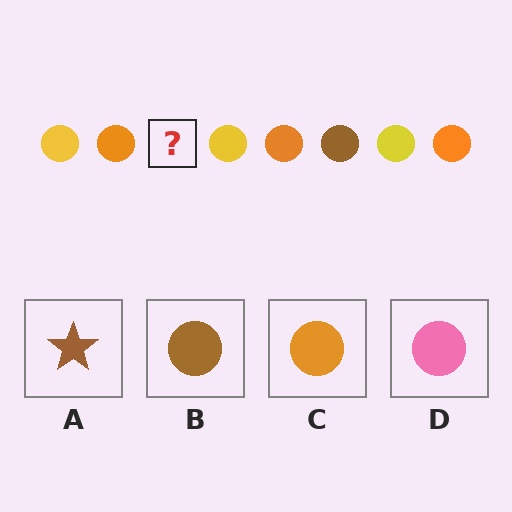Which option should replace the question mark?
Option B.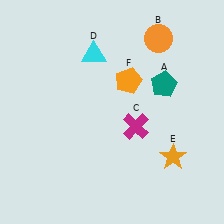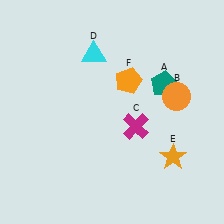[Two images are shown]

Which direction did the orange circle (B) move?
The orange circle (B) moved down.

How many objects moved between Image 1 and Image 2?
1 object moved between the two images.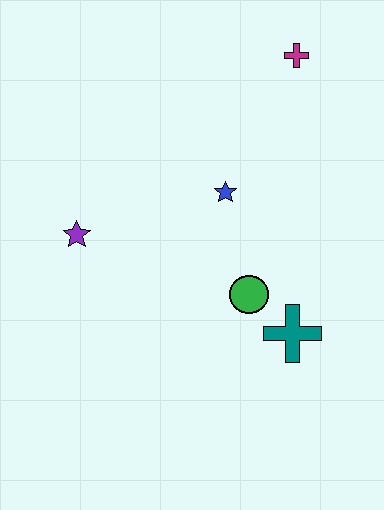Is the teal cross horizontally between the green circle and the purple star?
No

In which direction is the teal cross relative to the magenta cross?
The teal cross is below the magenta cross.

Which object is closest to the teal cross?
The green circle is closest to the teal cross.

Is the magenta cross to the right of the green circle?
Yes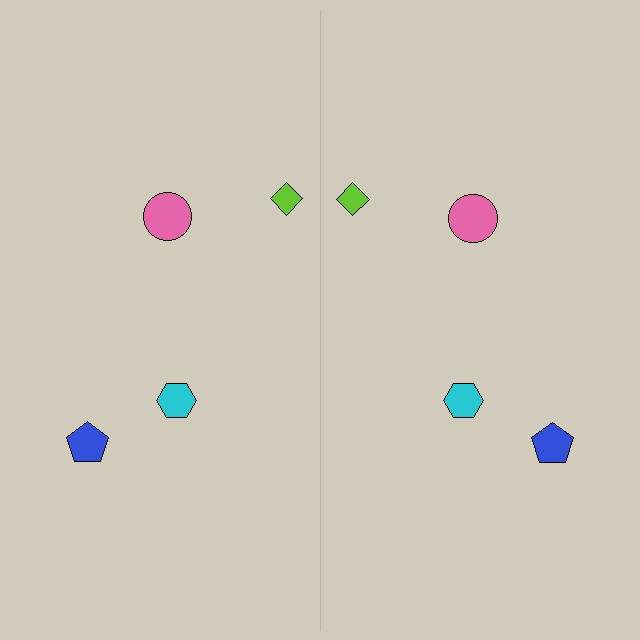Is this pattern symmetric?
Yes, this pattern has bilateral (reflection) symmetry.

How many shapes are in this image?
There are 8 shapes in this image.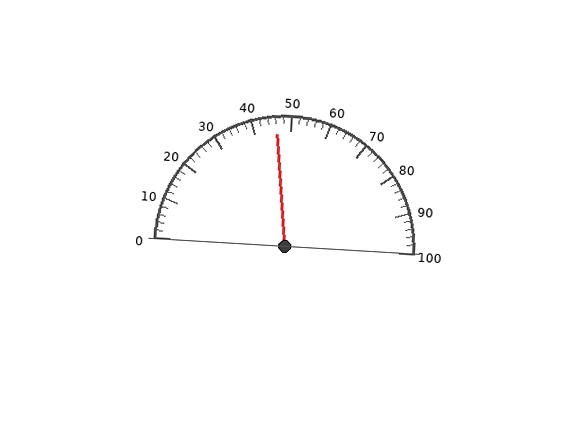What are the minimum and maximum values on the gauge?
The gauge ranges from 0 to 100.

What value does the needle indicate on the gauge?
The needle indicates approximately 46.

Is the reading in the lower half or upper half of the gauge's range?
The reading is in the lower half of the range (0 to 100).